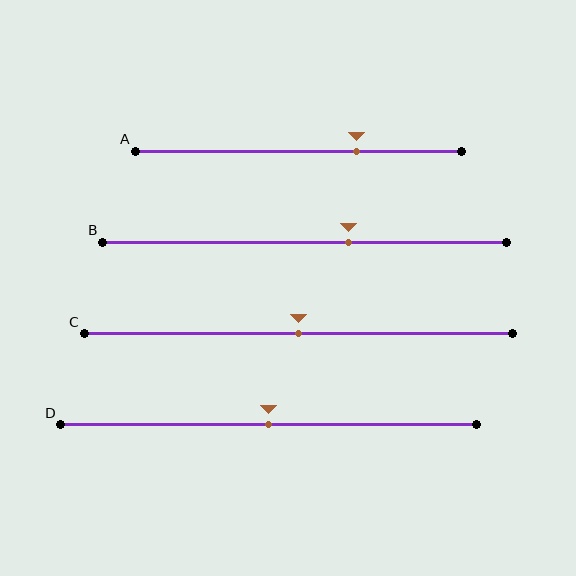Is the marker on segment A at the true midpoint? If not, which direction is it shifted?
No, the marker on segment A is shifted to the right by about 18% of the segment length.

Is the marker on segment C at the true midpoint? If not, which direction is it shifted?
Yes, the marker on segment C is at the true midpoint.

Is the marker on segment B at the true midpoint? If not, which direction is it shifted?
No, the marker on segment B is shifted to the right by about 11% of the segment length.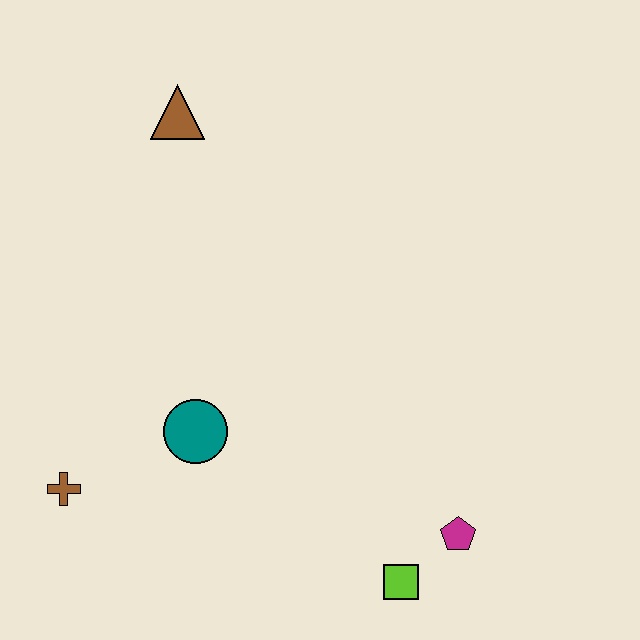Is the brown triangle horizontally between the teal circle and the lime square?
No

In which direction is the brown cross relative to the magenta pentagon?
The brown cross is to the left of the magenta pentagon.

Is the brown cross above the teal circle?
No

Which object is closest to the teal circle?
The brown cross is closest to the teal circle.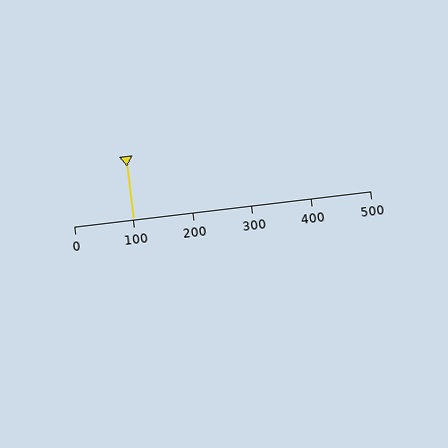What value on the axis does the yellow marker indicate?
The marker indicates approximately 100.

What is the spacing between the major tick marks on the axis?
The major ticks are spaced 100 apart.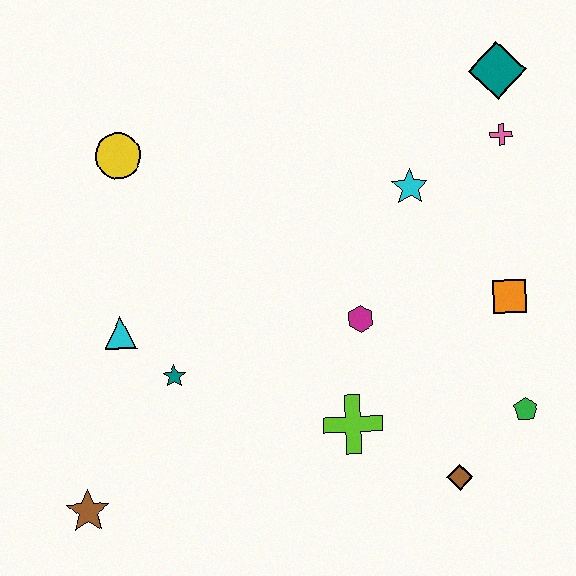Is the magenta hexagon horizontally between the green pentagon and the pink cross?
No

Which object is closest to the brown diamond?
The green pentagon is closest to the brown diamond.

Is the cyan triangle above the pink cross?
No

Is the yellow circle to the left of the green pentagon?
Yes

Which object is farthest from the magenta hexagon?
The brown star is farthest from the magenta hexagon.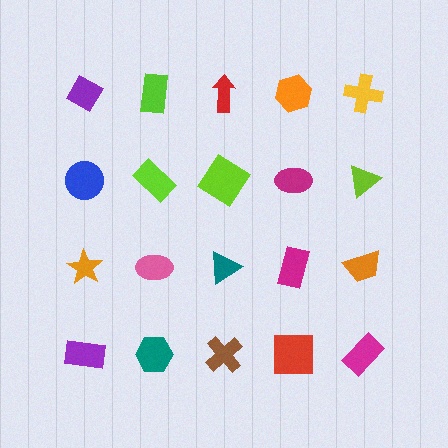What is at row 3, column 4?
A magenta rectangle.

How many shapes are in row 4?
5 shapes.